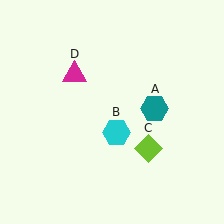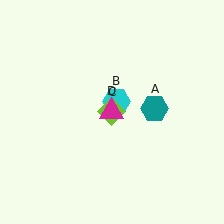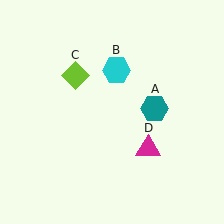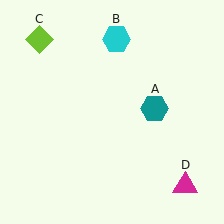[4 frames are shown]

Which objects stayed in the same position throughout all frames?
Teal hexagon (object A) remained stationary.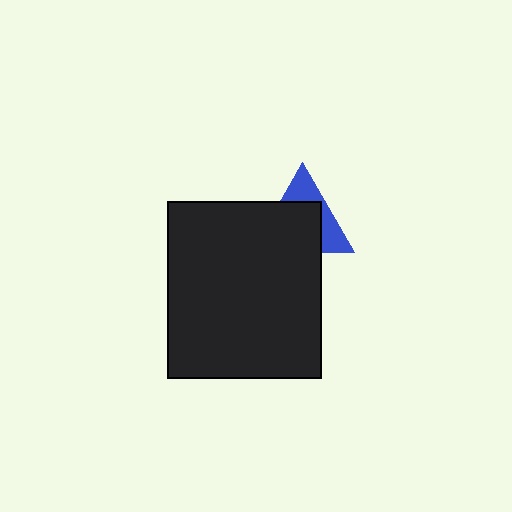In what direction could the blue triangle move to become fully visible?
The blue triangle could move up. That would shift it out from behind the black rectangle entirely.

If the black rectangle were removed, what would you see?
You would see the complete blue triangle.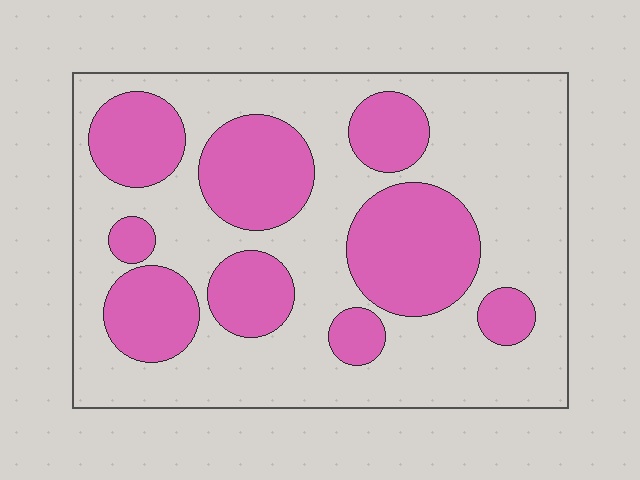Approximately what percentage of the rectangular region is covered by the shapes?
Approximately 35%.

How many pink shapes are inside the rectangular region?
9.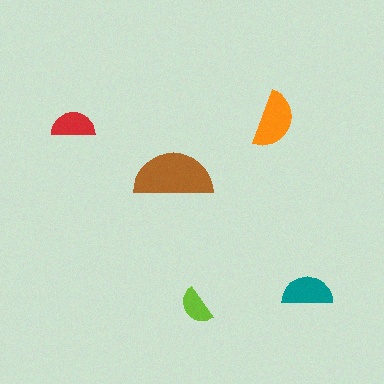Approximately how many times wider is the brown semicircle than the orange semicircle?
About 1.5 times wider.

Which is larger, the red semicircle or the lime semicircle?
The red one.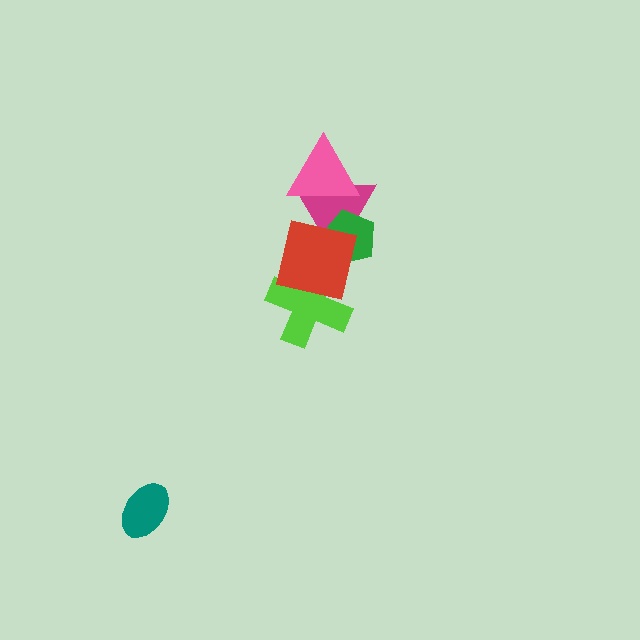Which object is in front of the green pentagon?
The red square is in front of the green pentagon.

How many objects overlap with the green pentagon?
2 objects overlap with the green pentagon.